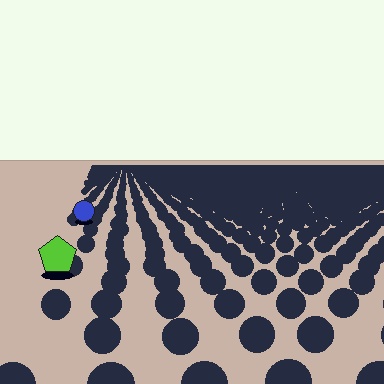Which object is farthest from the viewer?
The blue circle is farthest from the viewer. It appears smaller and the ground texture around it is denser.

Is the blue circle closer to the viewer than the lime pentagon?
No. The lime pentagon is closer — you can tell from the texture gradient: the ground texture is coarser near it.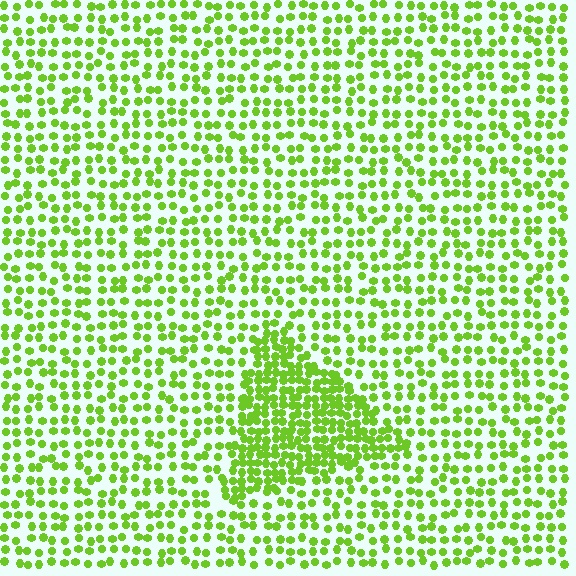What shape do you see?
I see a triangle.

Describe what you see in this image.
The image contains small lime elements arranged at two different densities. A triangle-shaped region is visible where the elements are more densely packed than the surrounding area.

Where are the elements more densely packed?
The elements are more densely packed inside the triangle boundary.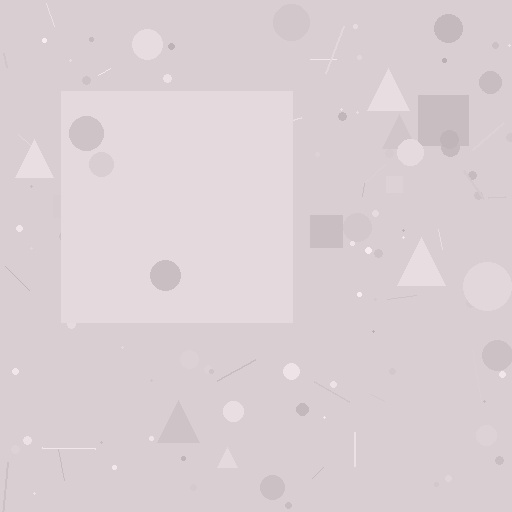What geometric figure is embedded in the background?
A square is embedded in the background.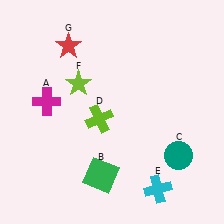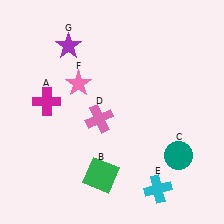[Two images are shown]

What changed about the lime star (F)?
In Image 1, F is lime. In Image 2, it changed to pink.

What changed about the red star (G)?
In Image 1, G is red. In Image 2, it changed to purple.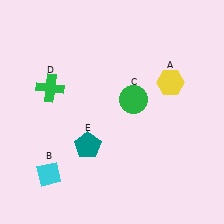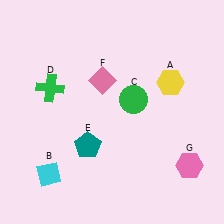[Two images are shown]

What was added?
A pink diamond (F), a pink hexagon (G) were added in Image 2.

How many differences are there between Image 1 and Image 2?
There are 2 differences between the two images.